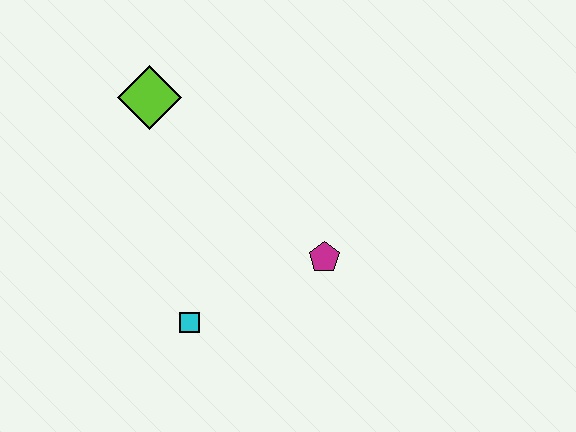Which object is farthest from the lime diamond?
The magenta pentagon is farthest from the lime diamond.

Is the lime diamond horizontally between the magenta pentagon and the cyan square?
No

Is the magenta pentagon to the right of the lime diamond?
Yes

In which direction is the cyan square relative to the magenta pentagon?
The cyan square is to the left of the magenta pentagon.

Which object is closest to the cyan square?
The magenta pentagon is closest to the cyan square.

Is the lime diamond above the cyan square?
Yes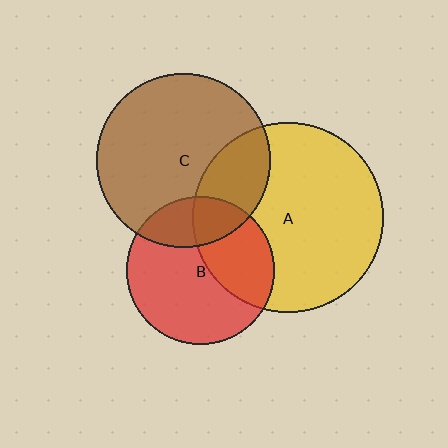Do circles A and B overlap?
Yes.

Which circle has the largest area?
Circle A (yellow).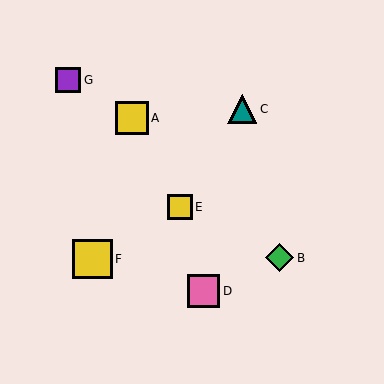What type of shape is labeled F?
Shape F is a yellow square.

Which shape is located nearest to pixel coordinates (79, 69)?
The purple square (labeled G) at (68, 80) is nearest to that location.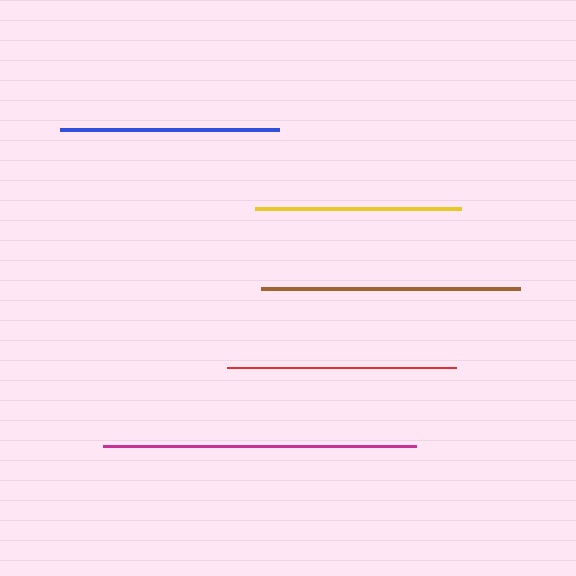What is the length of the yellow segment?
The yellow segment is approximately 206 pixels long.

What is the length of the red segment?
The red segment is approximately 229 pixels long.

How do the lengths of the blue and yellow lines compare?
The blue and yellow lines are approximately the same length.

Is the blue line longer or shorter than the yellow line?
The blue line is longer than the yellow line.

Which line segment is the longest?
The magenta line is the longest at approximately 314 pixels.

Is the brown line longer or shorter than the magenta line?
The magenta line is longer than the brown line.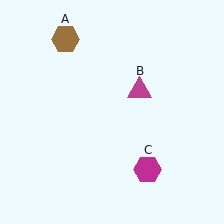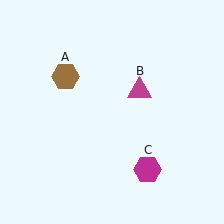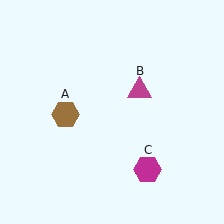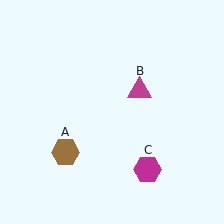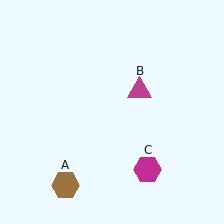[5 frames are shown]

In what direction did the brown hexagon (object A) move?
The brown hexagon (object A) moved down.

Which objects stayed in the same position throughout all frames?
Magenta triangle (object B) and magenta hexagon (object C) remained stationary.